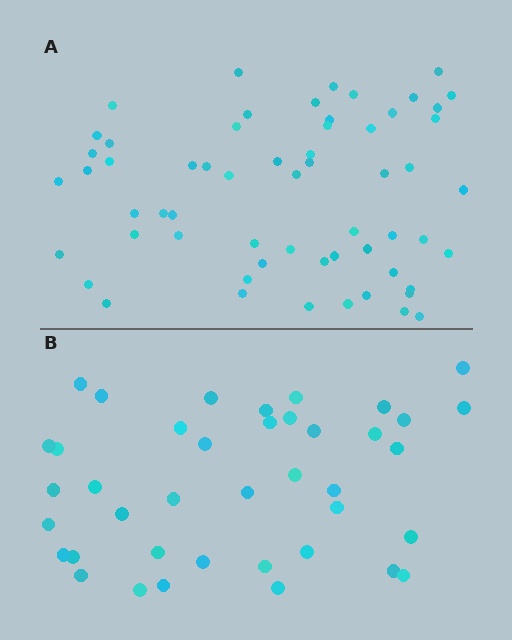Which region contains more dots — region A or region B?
Region A (the top region) has more dots.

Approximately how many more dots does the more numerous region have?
Region A has approximately 20 more dots than region B.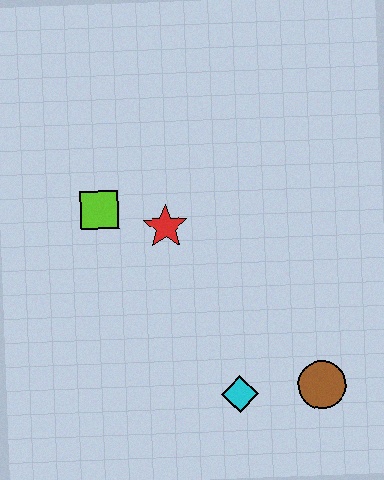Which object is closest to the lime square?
The red star is closest to the lime square.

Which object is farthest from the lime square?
The brown circle is farthest from the lime square.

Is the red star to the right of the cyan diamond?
No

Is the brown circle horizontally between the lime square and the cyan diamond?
No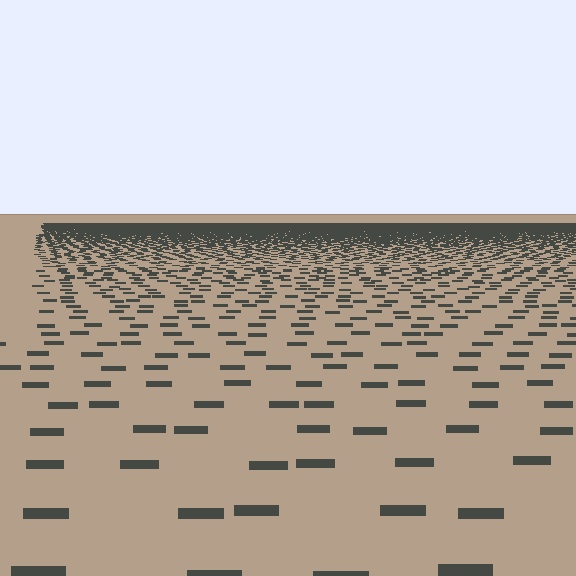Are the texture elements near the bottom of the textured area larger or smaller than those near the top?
Larger. Near the bottom, elements are closer to the viewer and appear at a bigger on-screen size.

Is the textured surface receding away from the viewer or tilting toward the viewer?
The surface is receding away from the viewer. Texture elements get smaller and denser toward the top.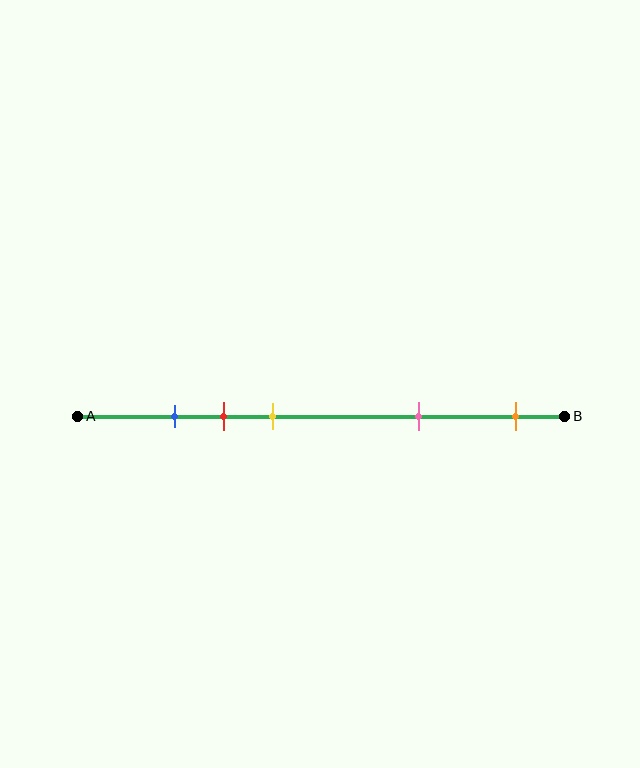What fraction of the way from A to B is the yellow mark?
The yellow mark is approximately 40% (0.4) of the way from A to B.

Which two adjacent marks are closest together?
The blue and red marks are the closest adjacent pair.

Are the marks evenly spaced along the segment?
No, the marks are not evenly spaced.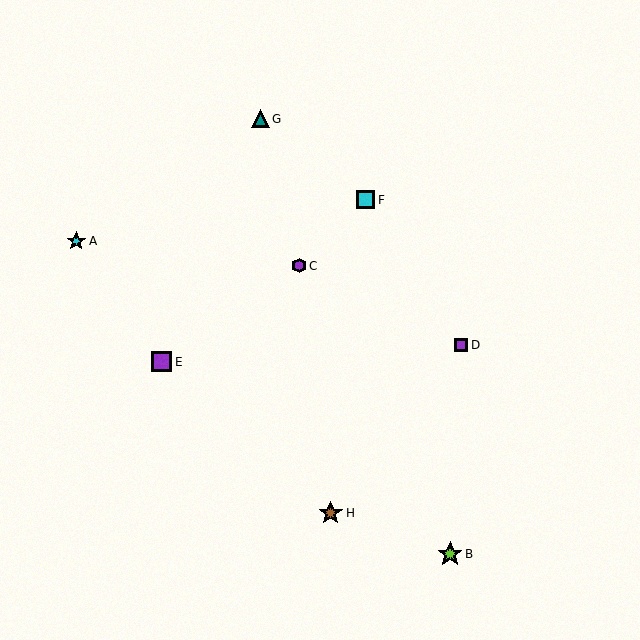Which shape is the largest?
The lime star (labeled B) is the largest.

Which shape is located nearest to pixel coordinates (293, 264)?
The purple hexagon (labeled C) at (299, 266) is nearest to that location.